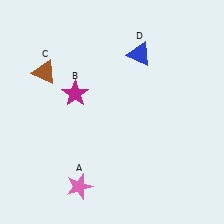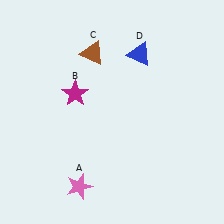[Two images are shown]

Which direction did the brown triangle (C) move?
The brown triangle (C) moved right.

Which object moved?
The brown triangle (C) moved right.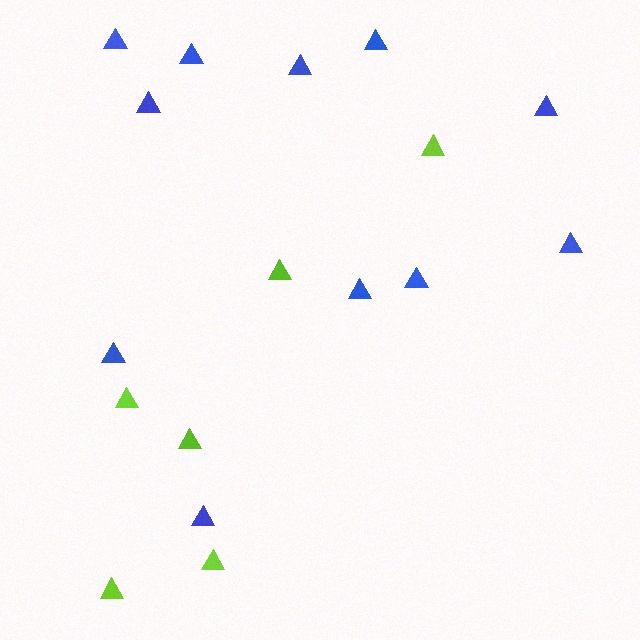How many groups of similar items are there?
There are 2 groups: one group of blue triangles (11) and one group of lime triangles (6).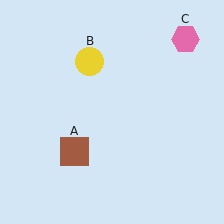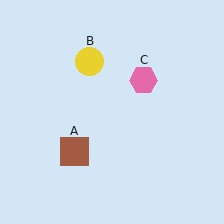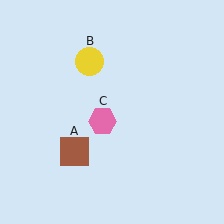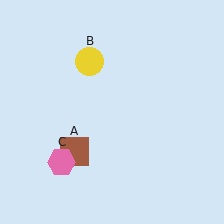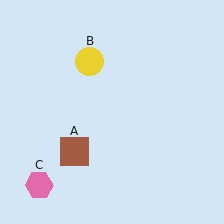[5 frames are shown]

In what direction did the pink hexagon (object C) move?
The pink hexagon (object C) moved down and to the left.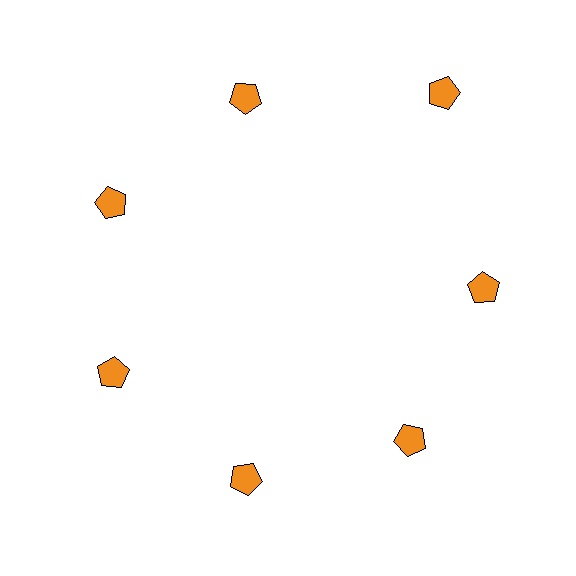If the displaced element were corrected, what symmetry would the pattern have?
It would have 7-fold rotational symmetry — the pattern would map onto itself every 51 degrees.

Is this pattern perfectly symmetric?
No. The 7 orange pentagons are arranged in a ring, but one element near the 1 o'clock position is pushed outward from the center, breaking the 7-fold rotational symmetry.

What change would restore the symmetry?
The symmetry would be restored by moving it inward, back onto the ring so that all 7 pentagons sit at equal angles and equal distance from the center.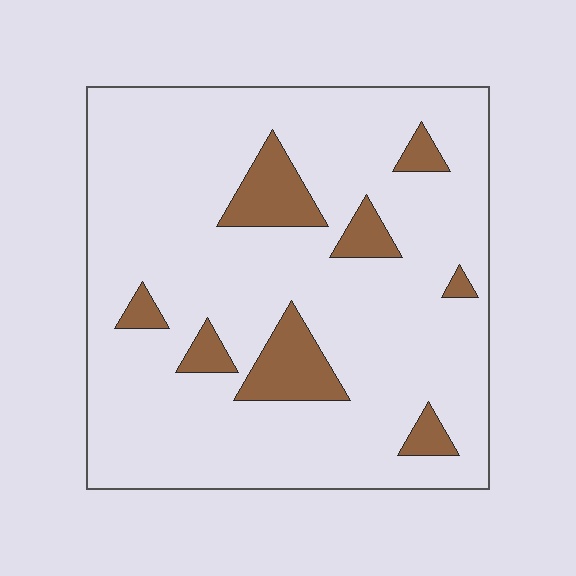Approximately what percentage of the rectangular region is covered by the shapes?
Approximately 15%.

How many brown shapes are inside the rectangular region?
8.